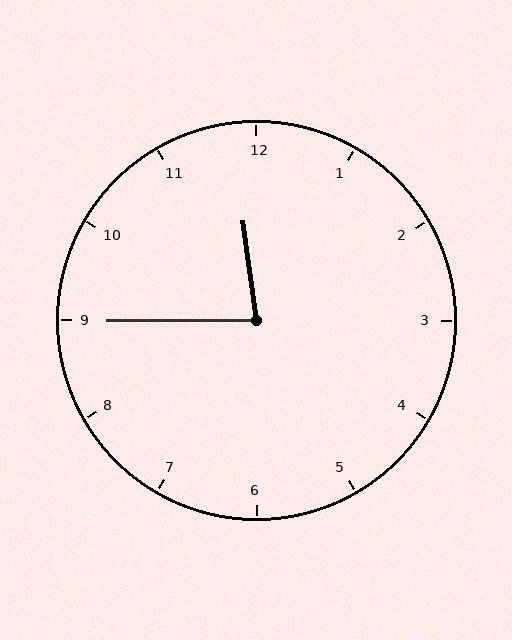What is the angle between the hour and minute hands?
Approximately 82 degrees.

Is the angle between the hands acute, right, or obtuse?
It is acute.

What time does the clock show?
11:45.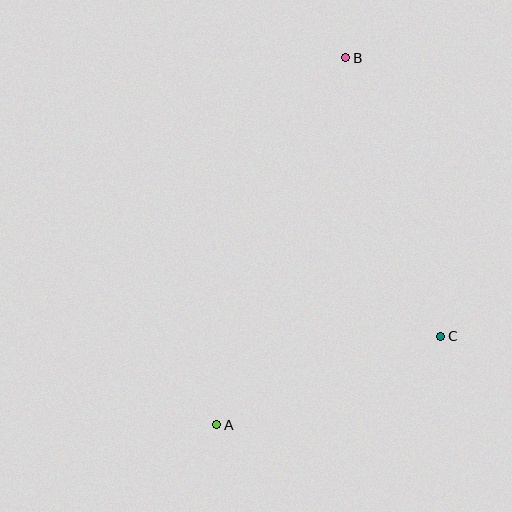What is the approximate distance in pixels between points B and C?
The distance between B and C is approximately 294 pixels.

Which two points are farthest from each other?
Points A and B are farthest from each other.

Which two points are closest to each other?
Points A and C are closest to each other.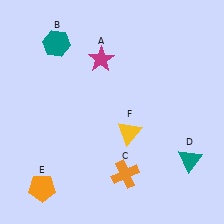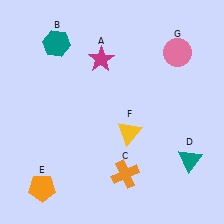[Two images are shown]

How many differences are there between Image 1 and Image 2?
There is 1 difference between the two images.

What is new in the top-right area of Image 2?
A pink circle (G) was added in the top-right area of Image 2.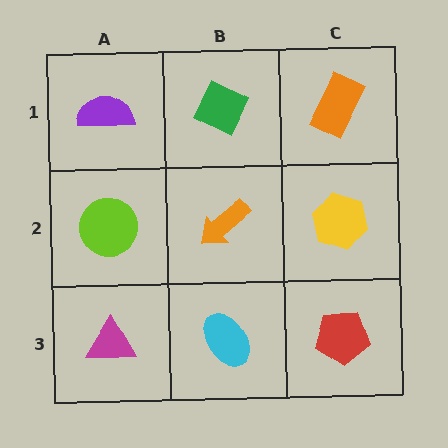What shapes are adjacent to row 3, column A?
A lime circle (row 2, column A), a cyan ellipse (row 3, column B).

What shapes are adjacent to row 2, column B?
A green diamond (row 1, column B), a cyan ellipse (row 3, column B), a lime circle (row 2, column A), a yellow hexagon (row 2, column C).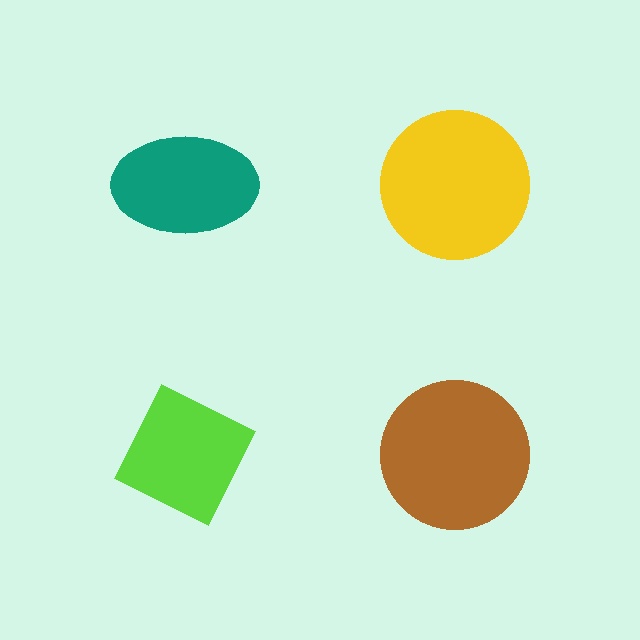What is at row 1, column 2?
A yellow circle.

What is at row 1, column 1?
A teal ellipse.